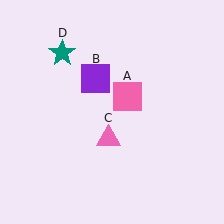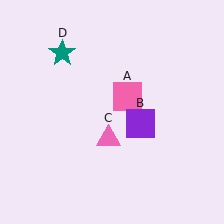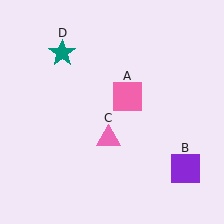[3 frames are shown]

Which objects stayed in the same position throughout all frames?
Pink square (object A) and pink triangle (object C) and teal star (object D) remained stationary.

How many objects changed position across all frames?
1 object changed position: purple square (object B).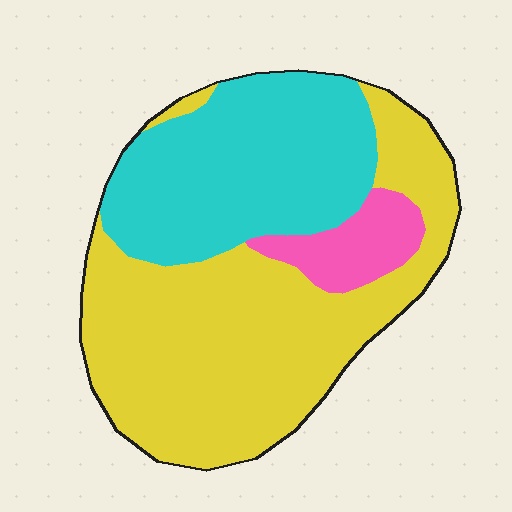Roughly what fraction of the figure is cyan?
Cyan covers 35% of the figure.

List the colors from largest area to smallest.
From largest to smallest: yellow, cyan, pink.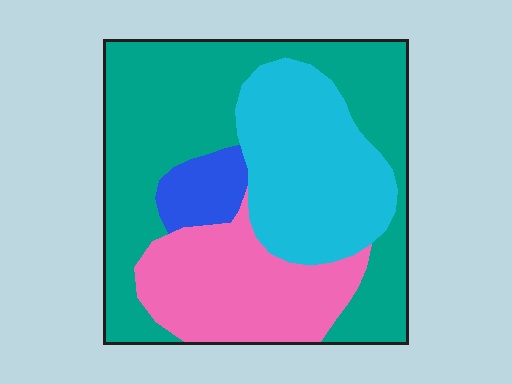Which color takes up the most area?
Teal, at roughly 45%.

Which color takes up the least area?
Blue, at roughly 5%.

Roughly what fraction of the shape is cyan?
Cyan takes up about one quarter (1/4) of the shape.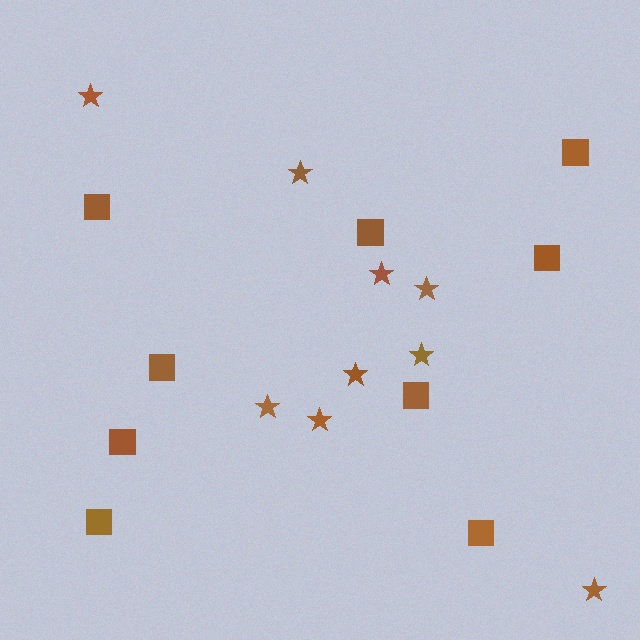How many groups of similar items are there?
There are 2 groups: one group of squares (9) and one group of stars (9).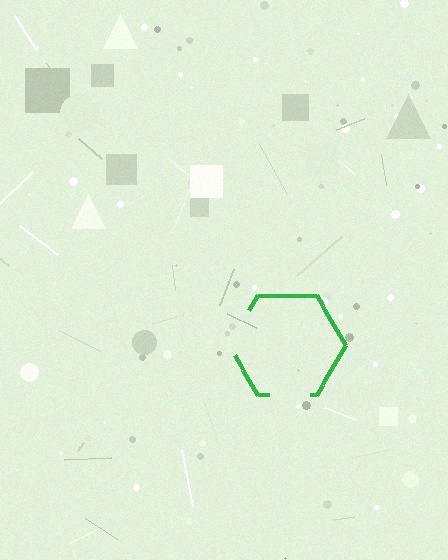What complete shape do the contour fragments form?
The contour fragments form a hexagon.